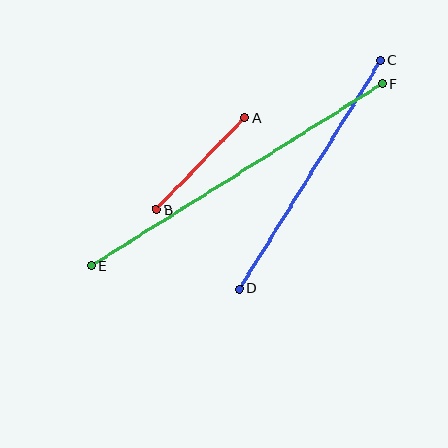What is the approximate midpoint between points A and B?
The midpoint is at approximately (200, 164) pixels.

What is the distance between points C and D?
The distance is approximately 268 pixels.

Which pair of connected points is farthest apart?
Points E and F are farthest apart.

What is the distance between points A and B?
The distance is approximately 127 pixels.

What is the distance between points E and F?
The distance is approximately 343 pixels.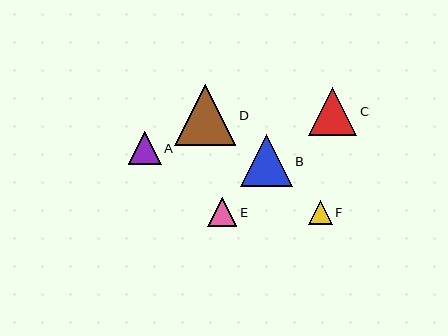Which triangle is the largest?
Triangle D is the largest with a size of approximately 61 pixels.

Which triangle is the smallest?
Triangle F is the smallest with a size of approximately 23 pixels.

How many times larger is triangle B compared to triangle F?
Triangle B is approximately 2.2 times the size of triangle F.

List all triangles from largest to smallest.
From largest to smallest: D, B, C, A, E, F.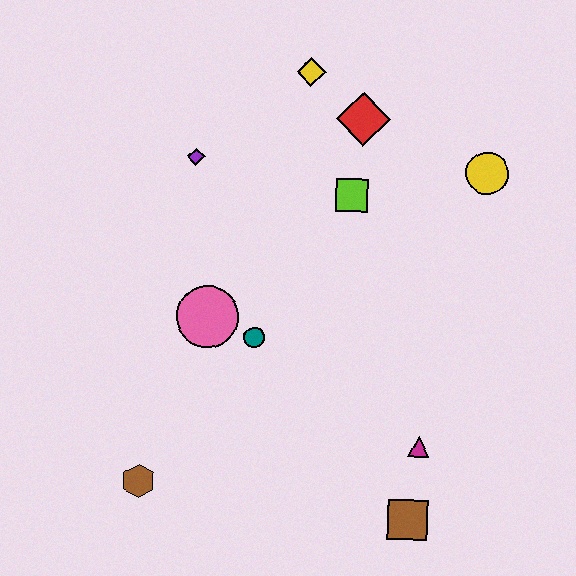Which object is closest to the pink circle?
The teal circle is closest to the pink circle.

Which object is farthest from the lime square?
The brown hexagon is farthest from the lime square.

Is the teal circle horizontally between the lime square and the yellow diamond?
No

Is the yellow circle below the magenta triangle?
No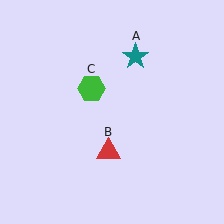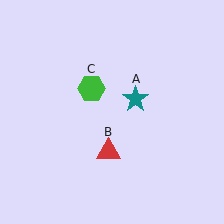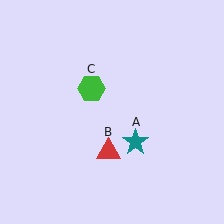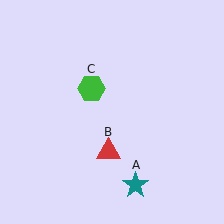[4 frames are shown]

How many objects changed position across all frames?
1 object changed position: teal star (object A).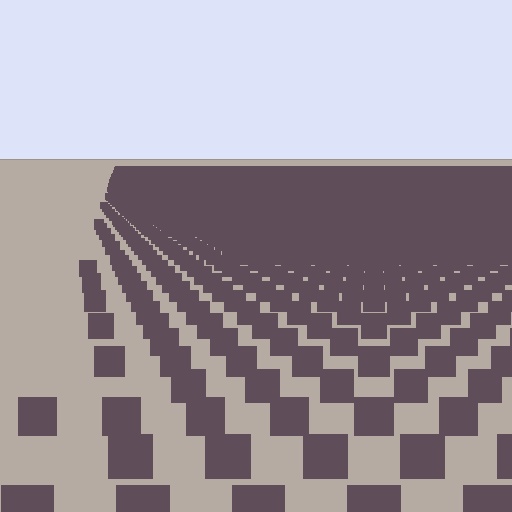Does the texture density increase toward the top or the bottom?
Density increases toward the top.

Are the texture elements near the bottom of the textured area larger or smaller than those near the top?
Larger. Near the bottom, elements are closer to the viewer and appear at a bigger on-screen size.